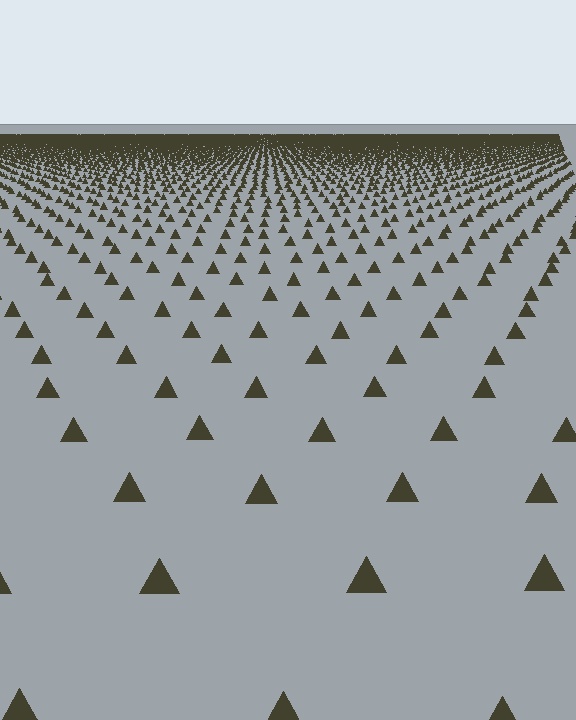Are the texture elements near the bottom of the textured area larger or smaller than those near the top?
Larger. Near the bottom, elements are closer to the viewer and appear at a bigger on-screen size.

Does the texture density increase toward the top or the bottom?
Density increases toward the top.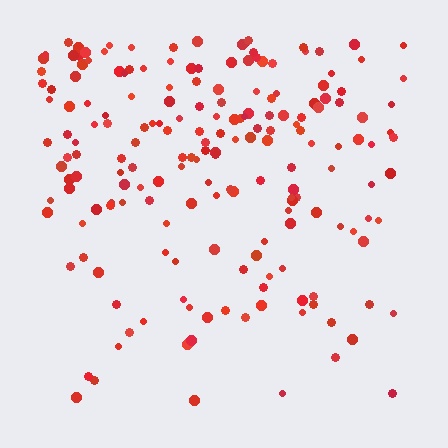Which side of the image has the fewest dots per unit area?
The bottom.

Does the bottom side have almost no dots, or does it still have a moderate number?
Still a moderate number, just noticeably fewer than the top.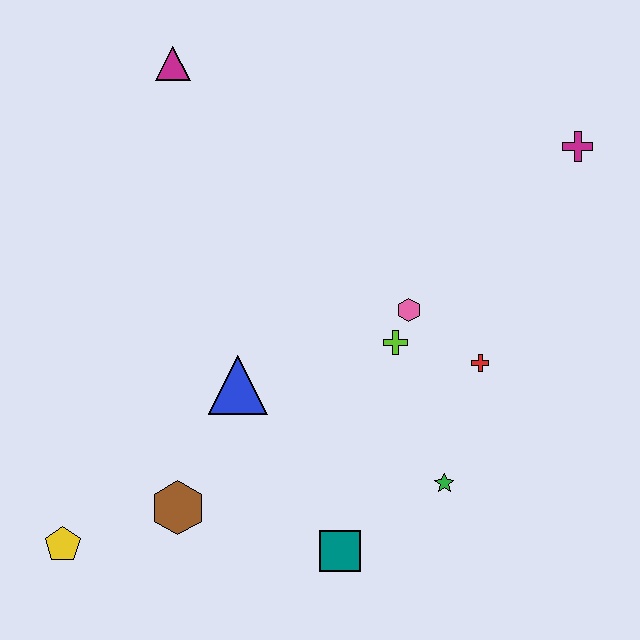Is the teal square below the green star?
Yes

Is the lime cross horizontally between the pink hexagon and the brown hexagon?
Yes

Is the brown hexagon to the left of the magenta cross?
Yes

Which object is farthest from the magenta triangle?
The teal square is farthest from the magenta triangle.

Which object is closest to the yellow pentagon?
The brown hexagon is closest to the yellow pentagon.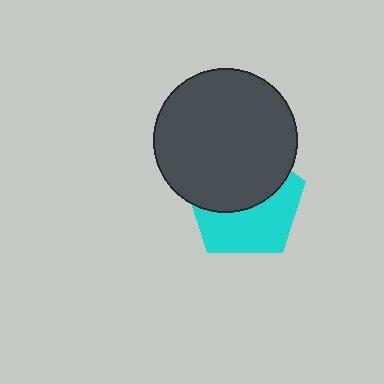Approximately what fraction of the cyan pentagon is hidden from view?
Roughly 51% of the cyan pentagon is hidden behind the dark gray circle.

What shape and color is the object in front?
The object in front is a dark gray circle.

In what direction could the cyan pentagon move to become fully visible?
The cyan pentagon could move down. That would shift it out from behind the dark gray circle entirely.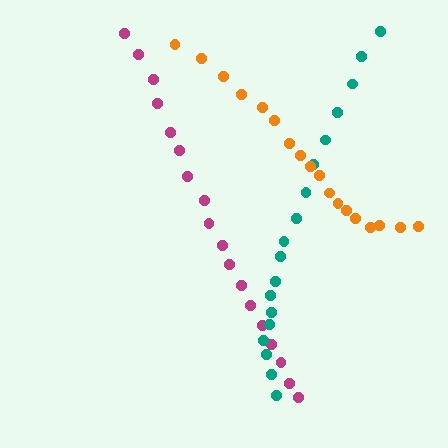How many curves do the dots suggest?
There are 3 distinct paths.